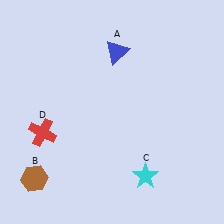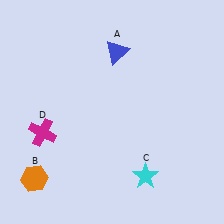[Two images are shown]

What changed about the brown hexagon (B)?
In Image 1, B is brown. In Image 2, it changed to orange.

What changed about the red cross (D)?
In Image 1, D is red. In Image 2, it changed to magenta.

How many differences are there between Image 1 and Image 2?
There are 2 differences between the two images.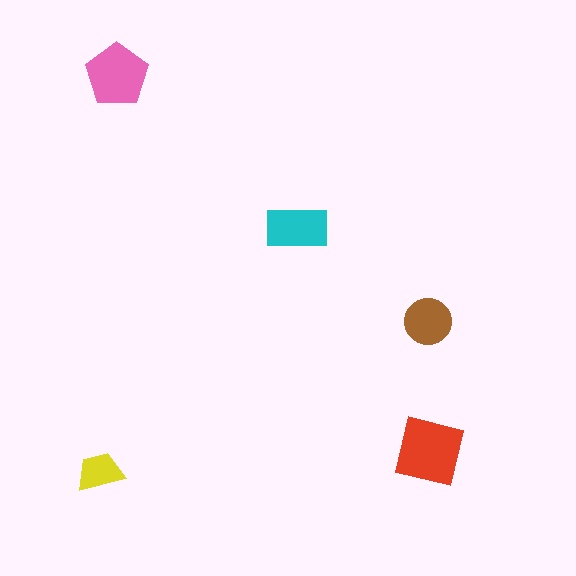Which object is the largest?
The red square.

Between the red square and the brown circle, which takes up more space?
The red square.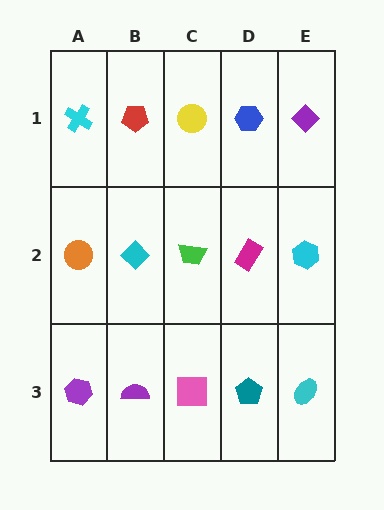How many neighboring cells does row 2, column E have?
3.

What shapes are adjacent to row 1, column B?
A cyan diamond (row 2, column B), a cyan cross (row 1, column A), a yellow circle (row 1, column C).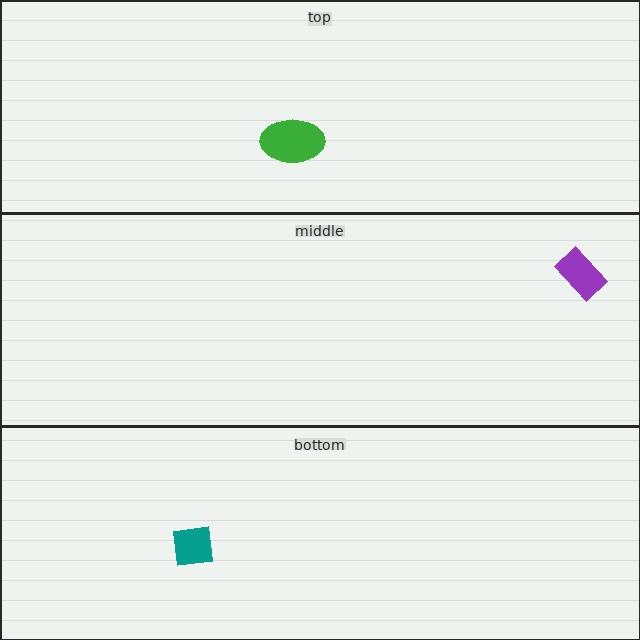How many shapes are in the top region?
1.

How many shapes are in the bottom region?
1.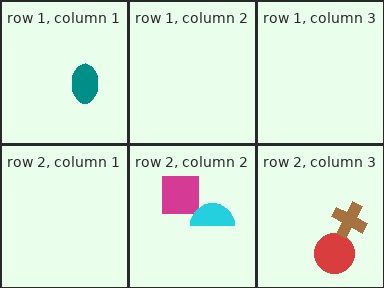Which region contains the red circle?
The row 2, column 3 region.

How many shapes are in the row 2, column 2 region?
2.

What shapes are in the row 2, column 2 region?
The magenta square, the cyan semicircle.